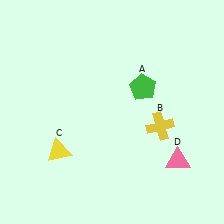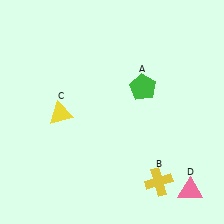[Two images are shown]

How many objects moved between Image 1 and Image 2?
3 objects moved between the two images.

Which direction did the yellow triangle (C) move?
The yellow triangle (C) moved up.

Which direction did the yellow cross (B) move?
The yellow cross (B) moved down.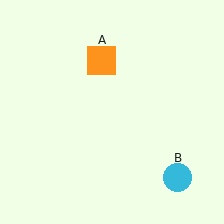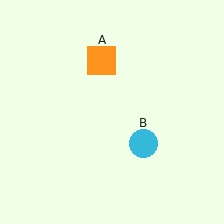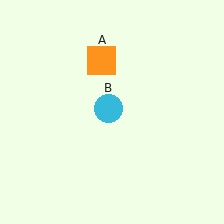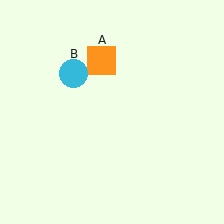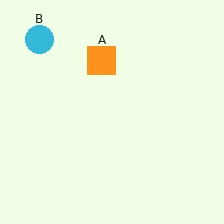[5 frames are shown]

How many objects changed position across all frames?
1 object changed position: cyan circle (object B).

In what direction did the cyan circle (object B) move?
The cyan circle (object B) moved up and to the left.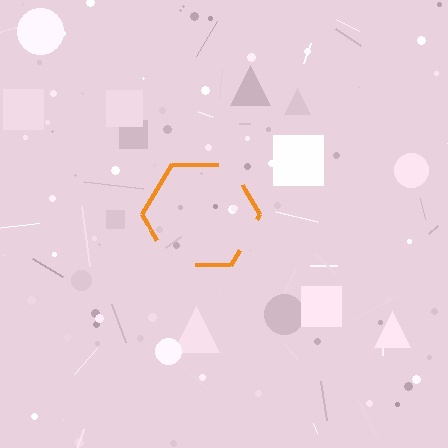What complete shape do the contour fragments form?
The contour fragments form a hexagon.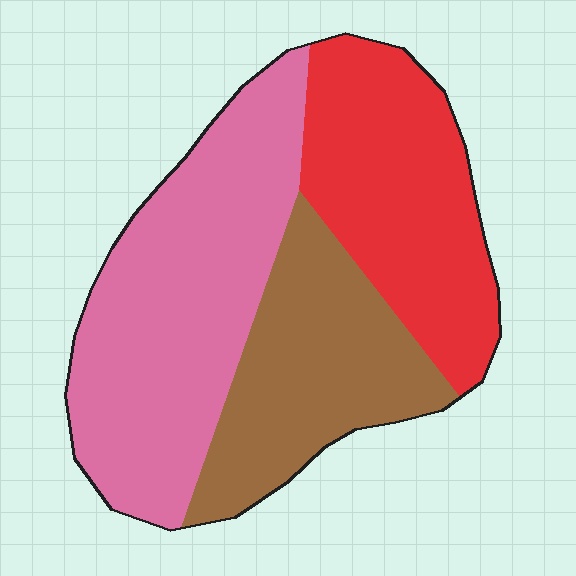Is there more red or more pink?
Pink.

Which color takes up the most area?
Pink, at roughly 45%.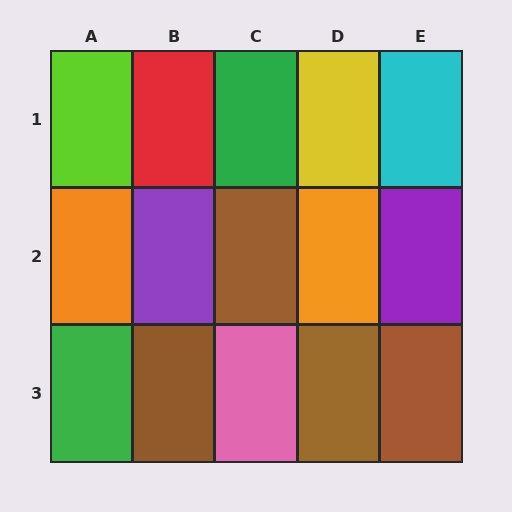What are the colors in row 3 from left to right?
Green, brown, pink, brown, brown.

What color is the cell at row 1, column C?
Green.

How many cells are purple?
2 cells are purple.